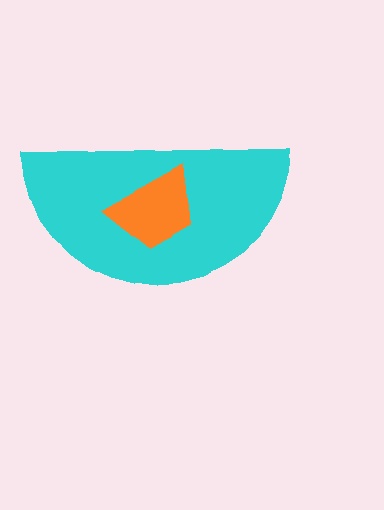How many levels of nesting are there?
2.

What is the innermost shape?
The orange trapezoid.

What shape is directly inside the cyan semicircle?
The orange trapezoid.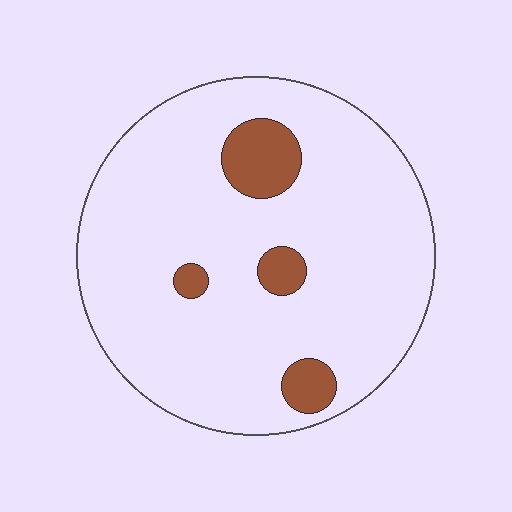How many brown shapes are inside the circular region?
4.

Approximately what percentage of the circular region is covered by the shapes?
Approximately 10%.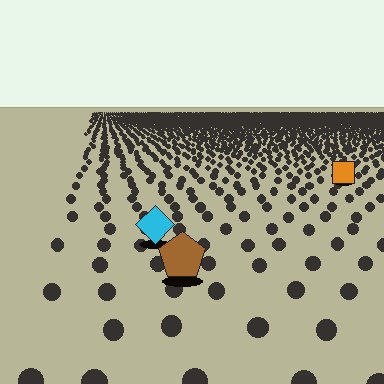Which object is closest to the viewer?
The brown pentagon is closest. The texture marks near it are larger and more spread out.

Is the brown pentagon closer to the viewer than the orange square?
Yes. The brown pentagon is closer — you can tell from the texture gradient: the ground texture is coarser near it.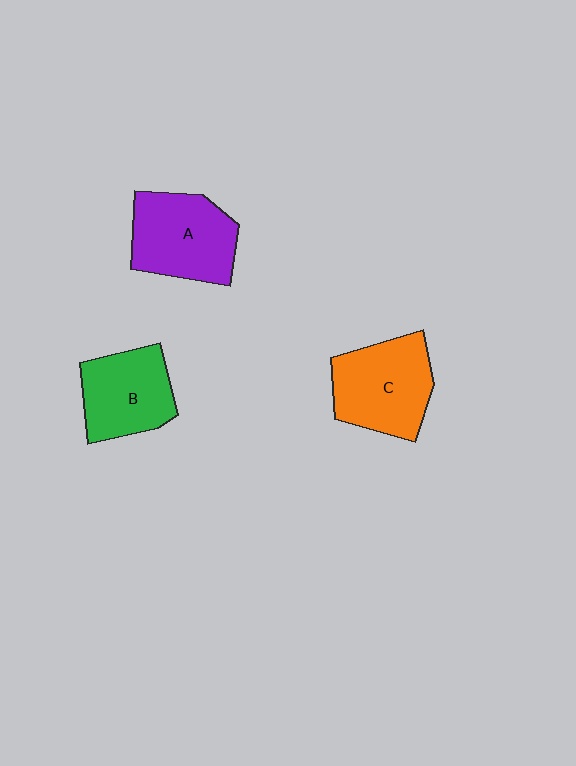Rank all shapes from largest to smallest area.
From largest to smallest: C (orange), A (purple), B (green).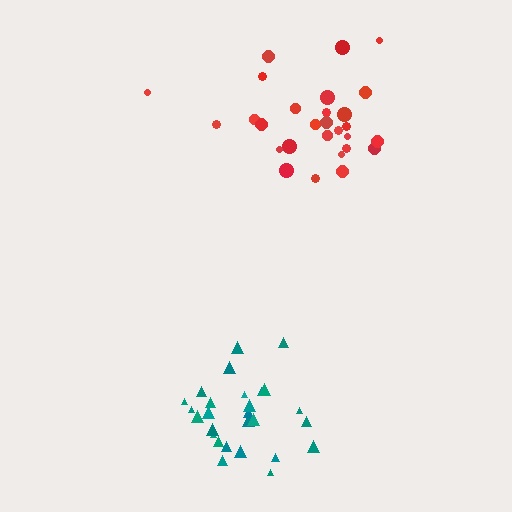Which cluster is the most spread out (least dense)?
Red.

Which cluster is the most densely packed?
Teal.